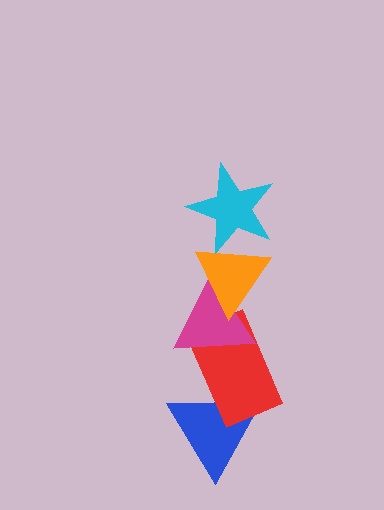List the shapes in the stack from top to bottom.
From top to bottom: the cyan star, the orange triangle, the magenta triangle, the red rectangle, the blue triangle.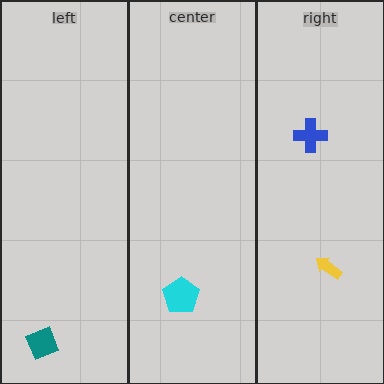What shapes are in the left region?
The teal diamond.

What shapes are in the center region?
The cyan pentagon.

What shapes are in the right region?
The yellow arrow, the blue cross.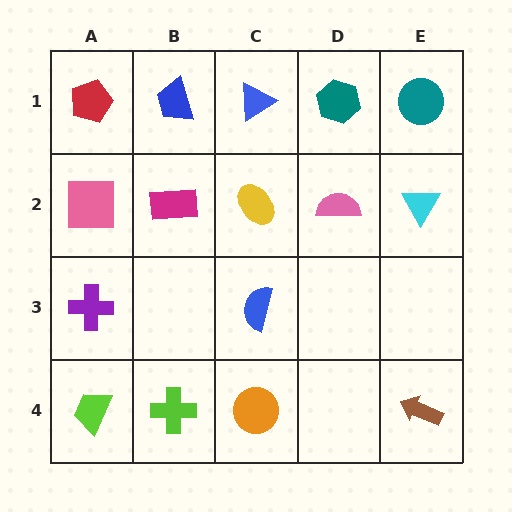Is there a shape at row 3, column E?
No, that cell is empty.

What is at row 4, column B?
A lime cross.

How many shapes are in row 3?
2 shapes.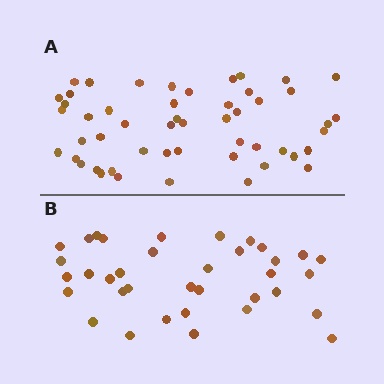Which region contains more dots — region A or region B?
Region A (the top region) has more dots.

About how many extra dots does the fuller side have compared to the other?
Region A has approximately 15 more dots than region B.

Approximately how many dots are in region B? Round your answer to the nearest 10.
About 40 dots. (The exact count is 36, which rounds to 40.)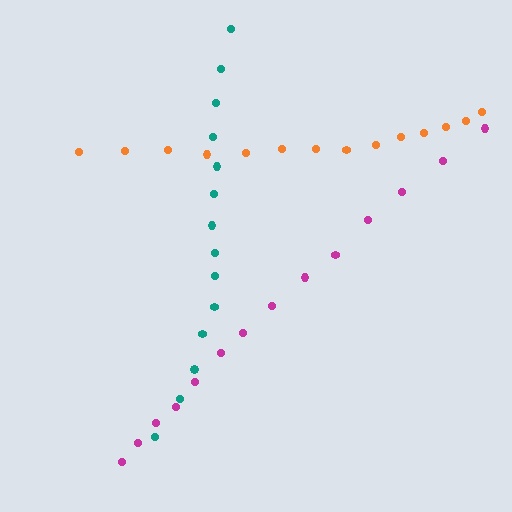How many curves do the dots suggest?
There are 3 distinct paths.